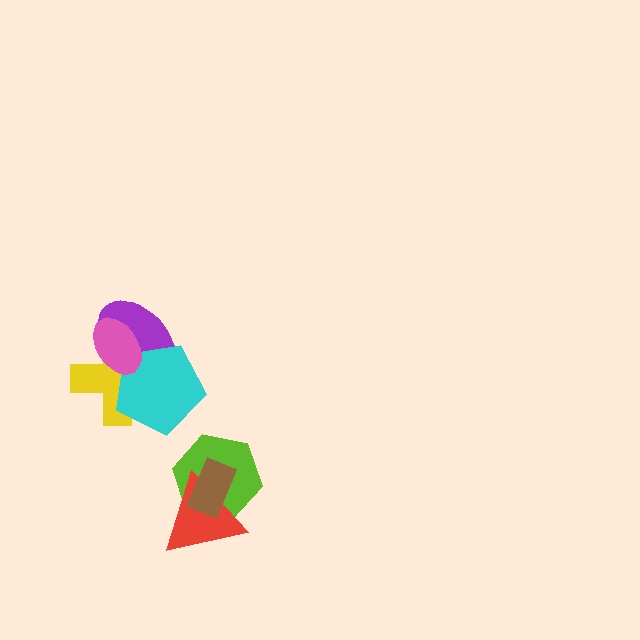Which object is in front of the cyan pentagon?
The pink ellipse is in front of the cyan pentagon.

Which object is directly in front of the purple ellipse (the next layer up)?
The yellow cross is directly in front of the purple ellipse.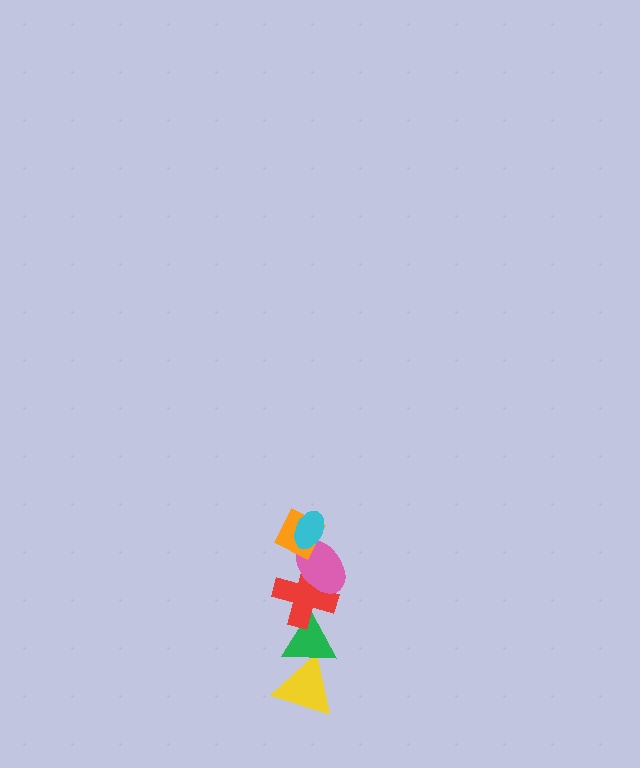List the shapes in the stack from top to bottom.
From top to bottom: the cyan ellipse, the orange diamond, the pink ellipse, the red cross, the green triangle, the yellow triangle.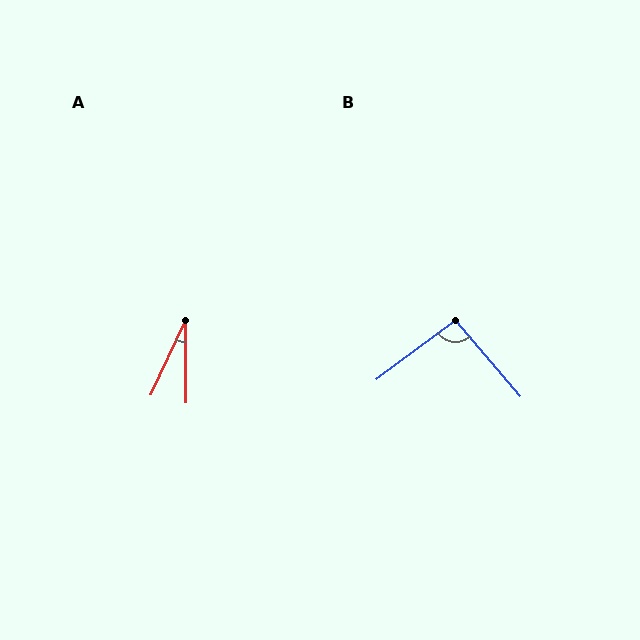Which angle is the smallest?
A, at approximately 25 degrees.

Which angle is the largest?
B, at approximately 94 degrees.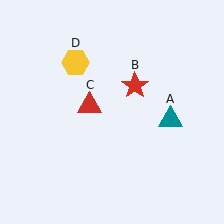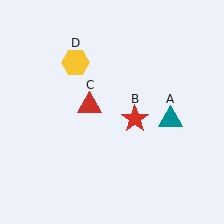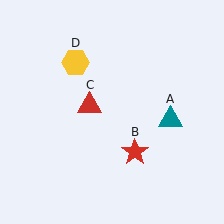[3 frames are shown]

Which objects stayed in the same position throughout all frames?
Teal triangle (object A) and red triangle (object C) and yellow hexagon (object D) remained stationary.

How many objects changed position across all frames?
1 object changed position: red star (object B).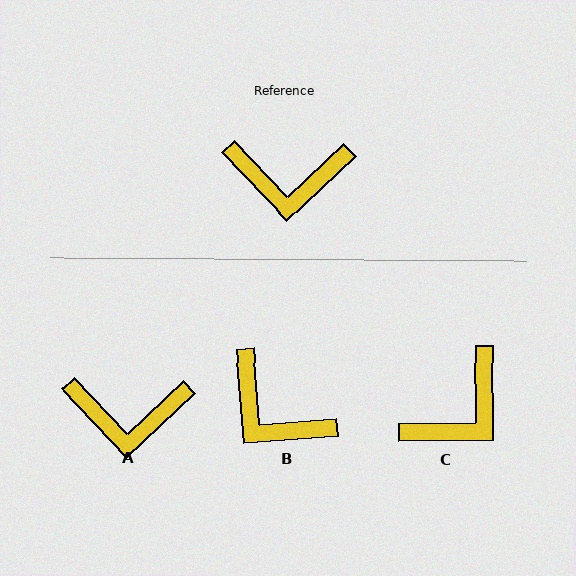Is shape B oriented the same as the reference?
No, it is off by about 39 degrees.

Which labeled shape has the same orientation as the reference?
A.